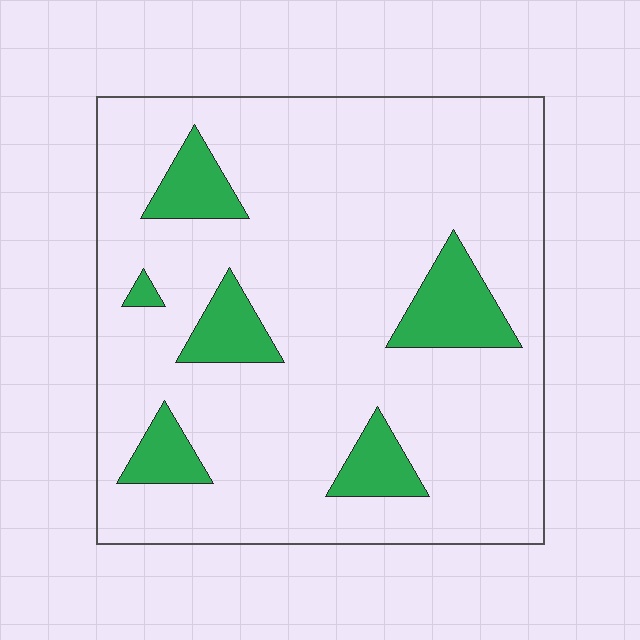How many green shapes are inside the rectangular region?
6.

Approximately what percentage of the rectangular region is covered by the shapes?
Approximately 15%.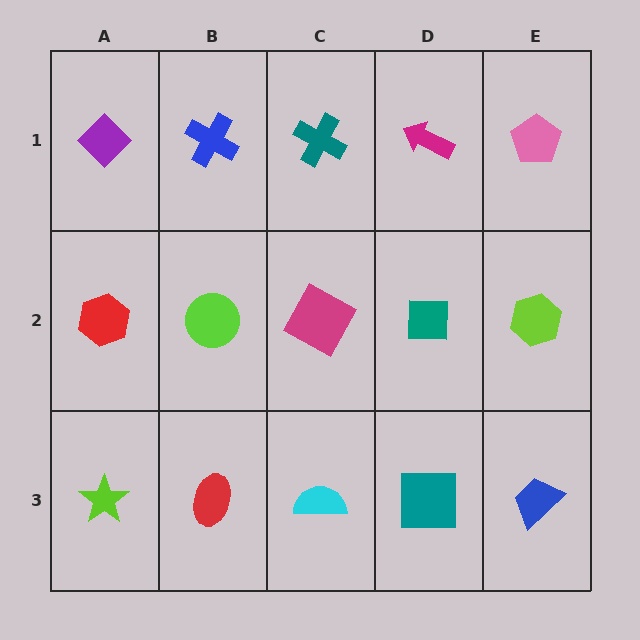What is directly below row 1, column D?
A teal square.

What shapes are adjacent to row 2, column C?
A teal cross (row 1, column C), a cyan semicircle (row 3, column C), a lime circle (row 2, column B), a teal square (row 2, column D).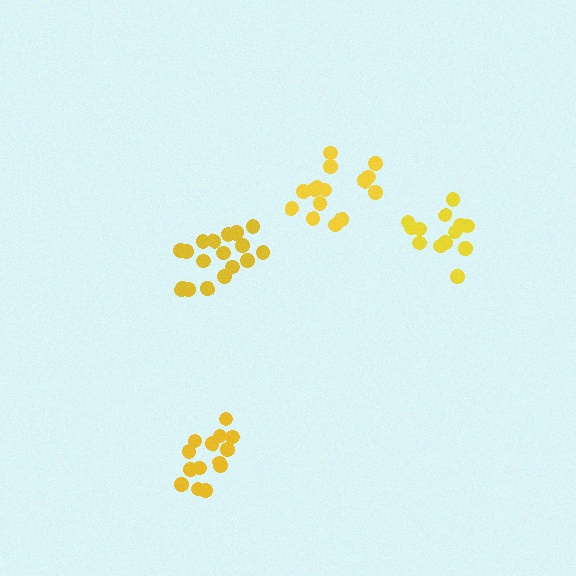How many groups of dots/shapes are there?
There are 4 groups.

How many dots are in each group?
Group 1: 15 dots, Group 2: 14 dots, Group 3: 13 dots, Group 4: 19 dots (61 total).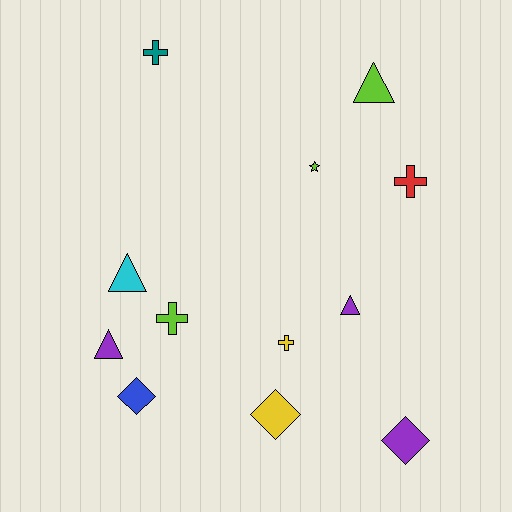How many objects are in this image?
There are 12 objects.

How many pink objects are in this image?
There are no pink objects.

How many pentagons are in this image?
There are no pentagons.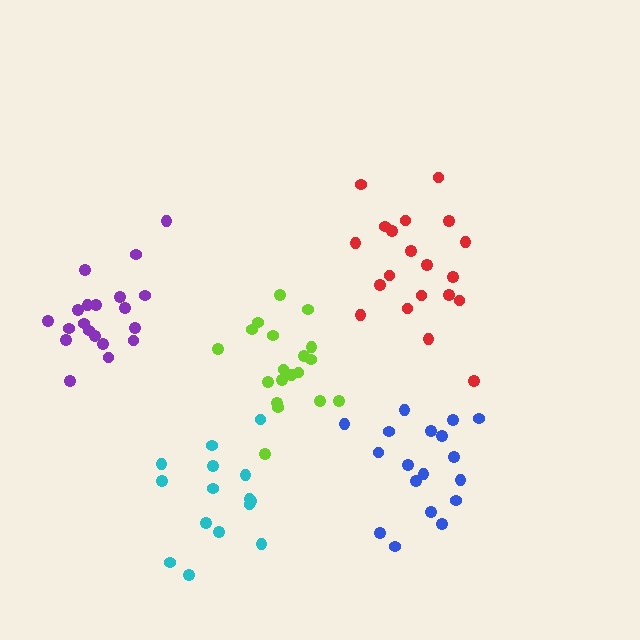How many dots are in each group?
Group 1: 20 dots, Group 2: 16 dots, Group 3: 19 dots, Group 4: 18 dots, Group 5: 20 dots (93 total).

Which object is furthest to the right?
The blue cluster is rightmost.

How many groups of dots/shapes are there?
There are 5 groups.